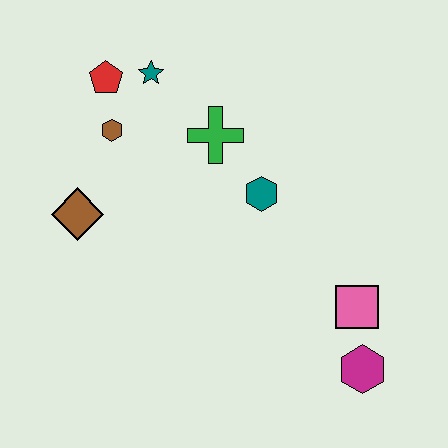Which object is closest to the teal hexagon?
The green cross is closest to the teal hexagon.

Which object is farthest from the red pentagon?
The magenta hexagon is farthest from the red pentagon.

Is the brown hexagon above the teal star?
No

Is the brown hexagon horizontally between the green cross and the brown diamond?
Yes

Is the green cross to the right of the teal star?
Yes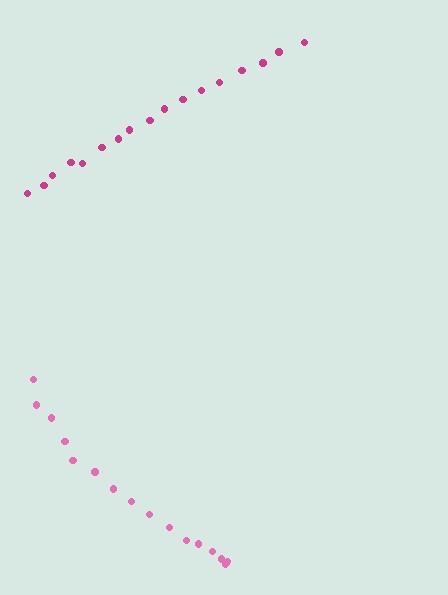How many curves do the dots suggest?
There are 2 distinct paths.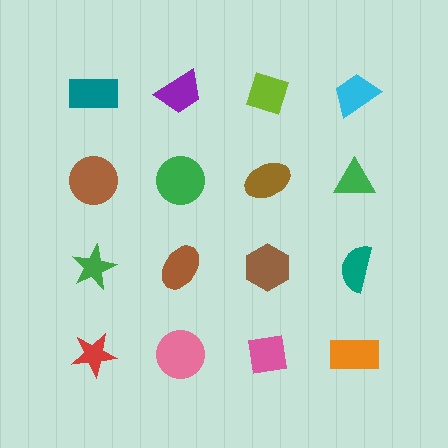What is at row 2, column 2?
A green circle.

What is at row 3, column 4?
A teal semicircle.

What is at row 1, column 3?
A lime diamond.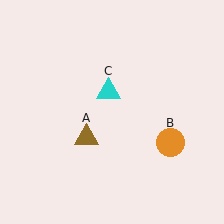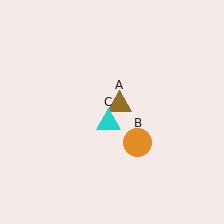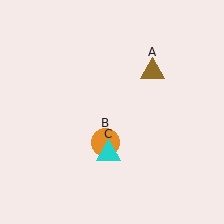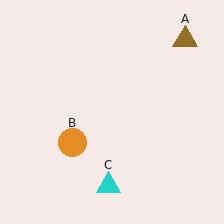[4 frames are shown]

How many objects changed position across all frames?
3 objects changed position: brown triangle (object A), orange circle (object B), cyan triangle (object C).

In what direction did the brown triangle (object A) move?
The brown triangle (object A) moved up and to the right.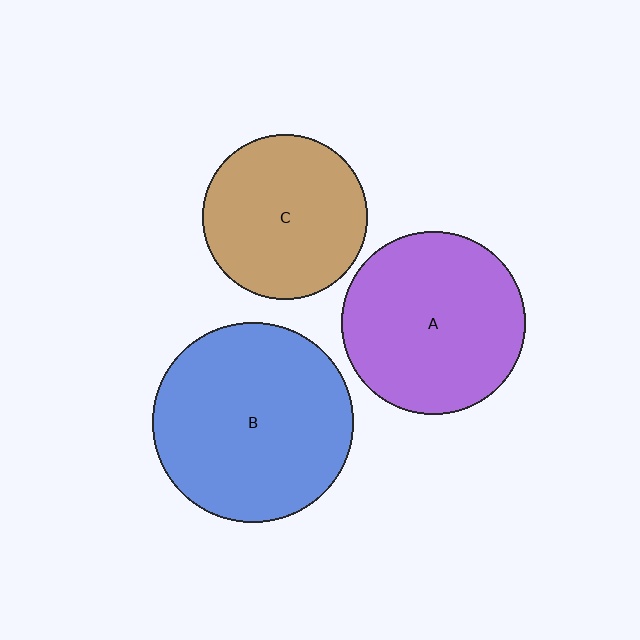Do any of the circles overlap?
No, none of the circles overlap.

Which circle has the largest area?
Circle B (blue).